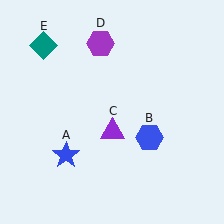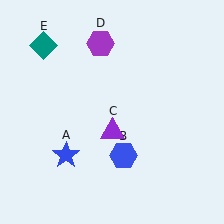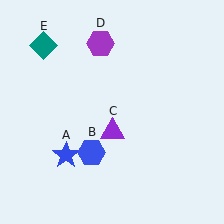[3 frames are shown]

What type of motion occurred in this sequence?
The blue hexagon (object B) rotated clockwise around the center of the scene.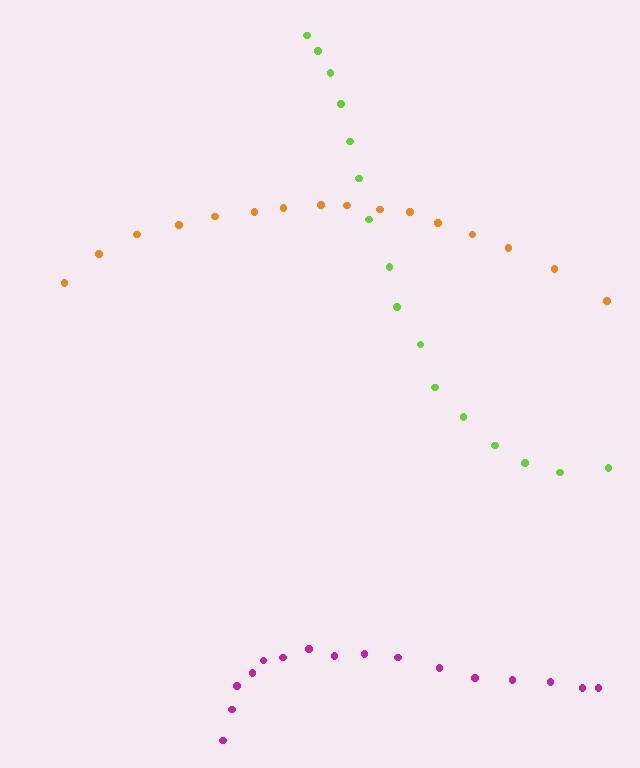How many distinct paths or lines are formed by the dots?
There are 3 distinct paths.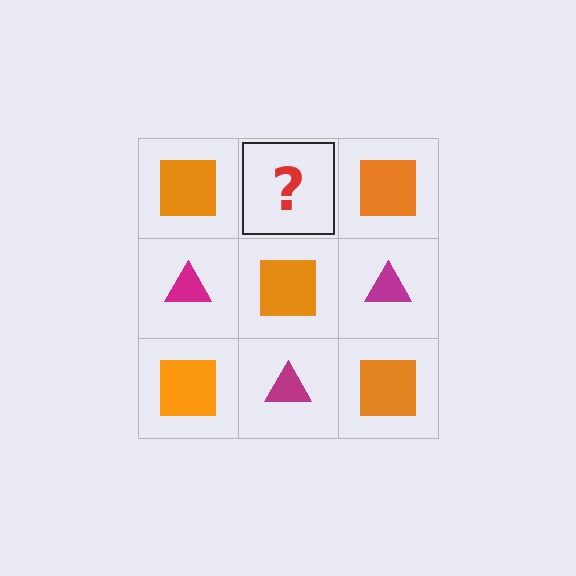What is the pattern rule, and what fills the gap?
The rule is that it alternates orange square and magenta triangle in a checkerboard pattern. The gap should be filled with a magenta triangle.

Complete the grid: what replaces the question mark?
The question mark should be replaced with a magenta triangle.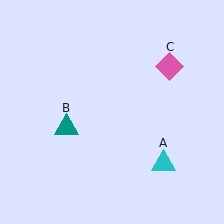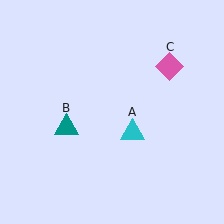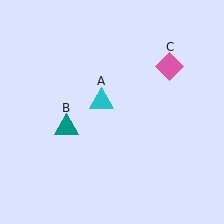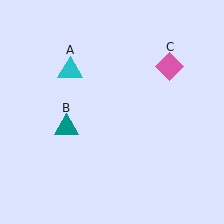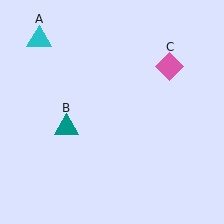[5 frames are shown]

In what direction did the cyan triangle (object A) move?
The cyan triangle (object A) moved up and to the left.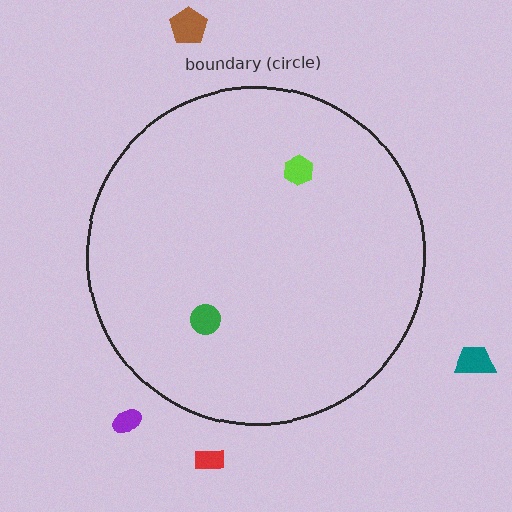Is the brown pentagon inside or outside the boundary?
Outside.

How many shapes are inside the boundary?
2 inside, 4 outside.